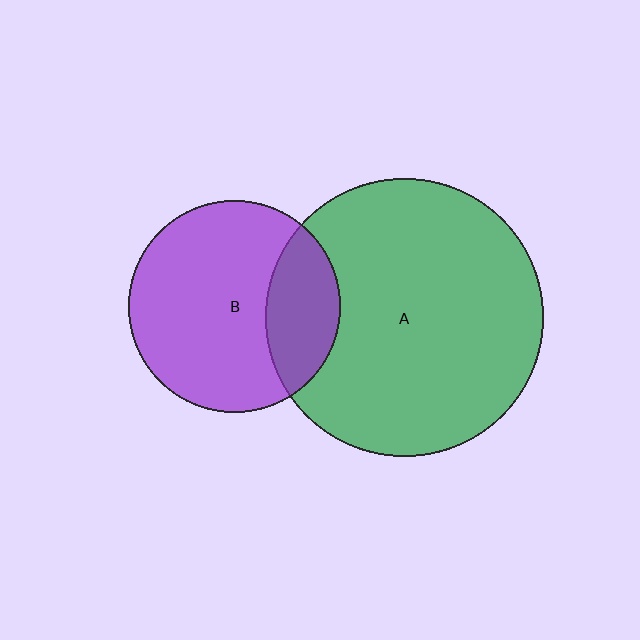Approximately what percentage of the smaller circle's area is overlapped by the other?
Approximately 25%.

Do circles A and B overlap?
Yes.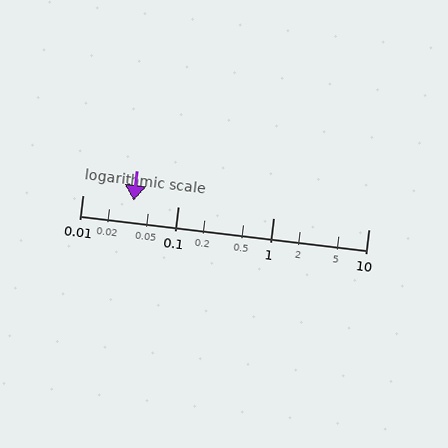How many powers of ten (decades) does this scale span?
The scale spans 3 decades, from 0.01 to 10.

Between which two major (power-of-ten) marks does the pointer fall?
The pointer is between 0.01 and 0.1.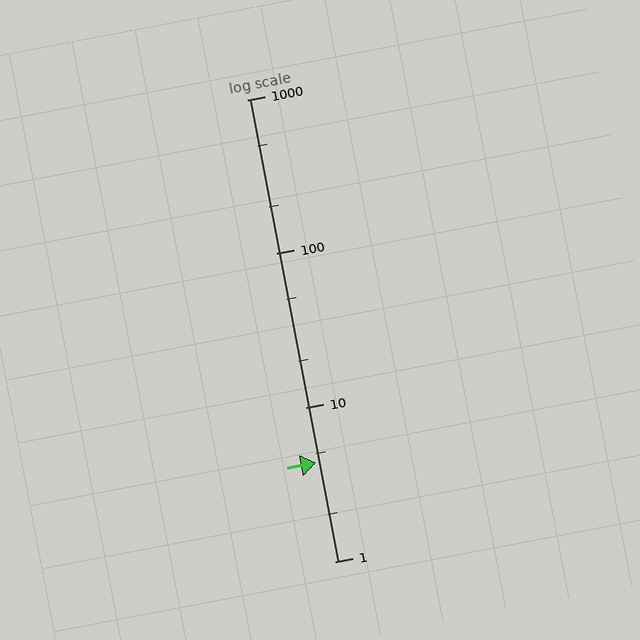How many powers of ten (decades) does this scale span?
The scale spans 3 decades, from 1 to 1000.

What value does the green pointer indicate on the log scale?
The pointer indicates approximately 4.4.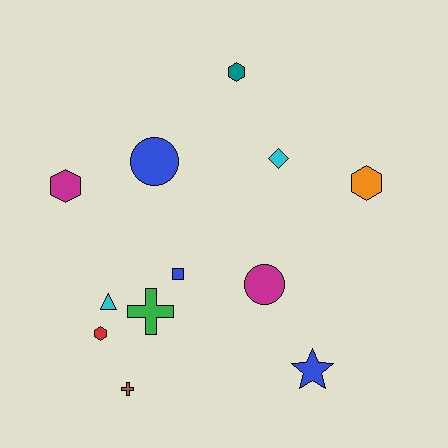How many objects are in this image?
There are 12 objects.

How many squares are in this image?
There is 1 square.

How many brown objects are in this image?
There is 1 brown object.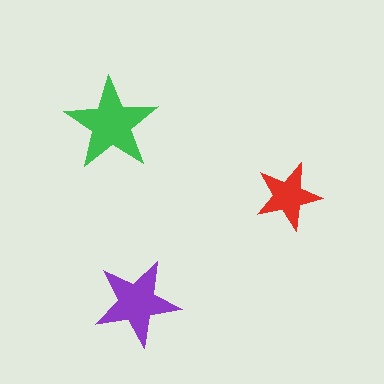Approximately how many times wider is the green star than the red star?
About 1.5 times wider.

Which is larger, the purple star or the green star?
The green one.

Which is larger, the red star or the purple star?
The purple one.